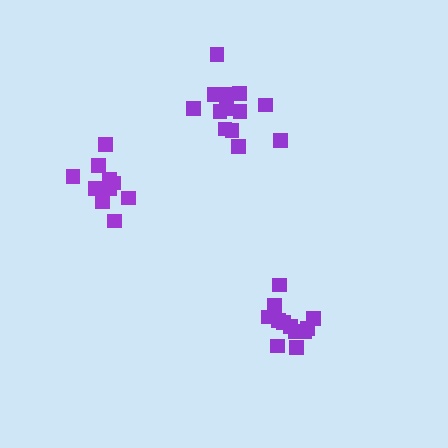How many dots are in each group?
Group 1: 12 dots, Group 2: 11 dots, Group 3: 13 dots (36 total).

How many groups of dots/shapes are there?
There are 3 groups.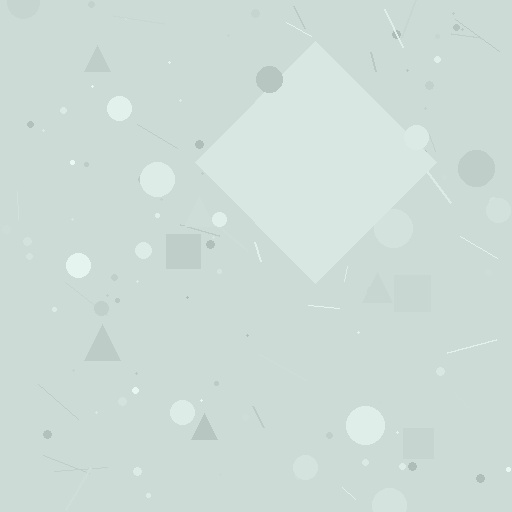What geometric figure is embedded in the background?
A diamond is embedded in the background.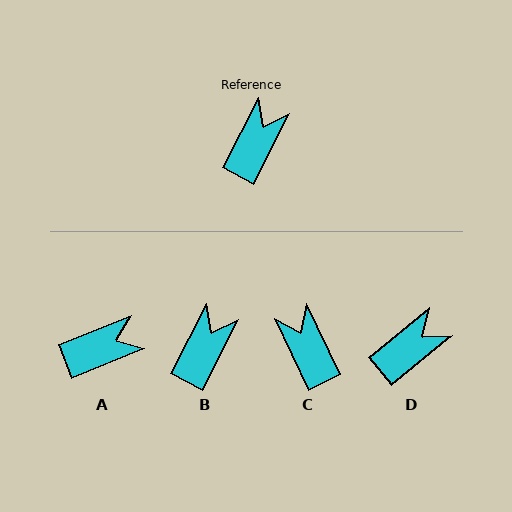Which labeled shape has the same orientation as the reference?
B.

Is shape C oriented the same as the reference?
No, it is off by about 53 degrees.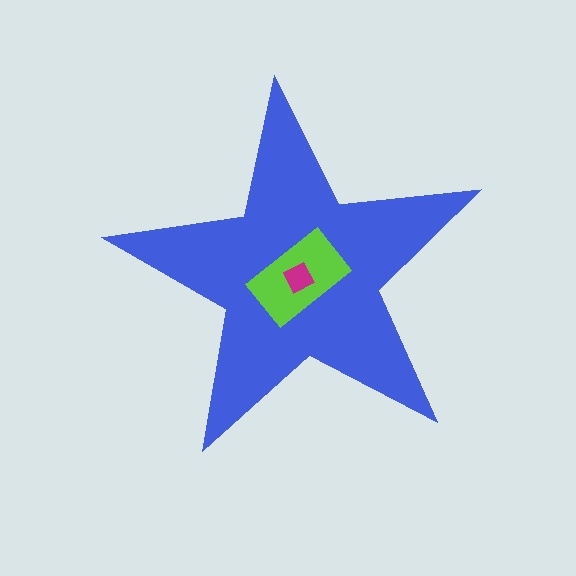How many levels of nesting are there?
3.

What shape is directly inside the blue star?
The lime rectangle.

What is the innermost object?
The magenta square.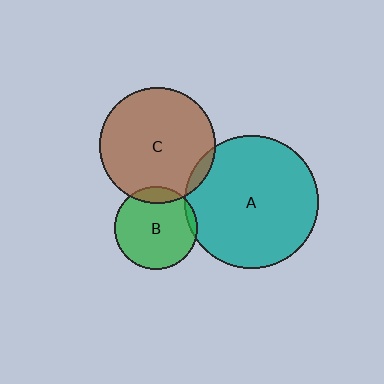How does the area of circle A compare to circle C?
Approximately 1.3 times.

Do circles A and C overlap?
Yes.